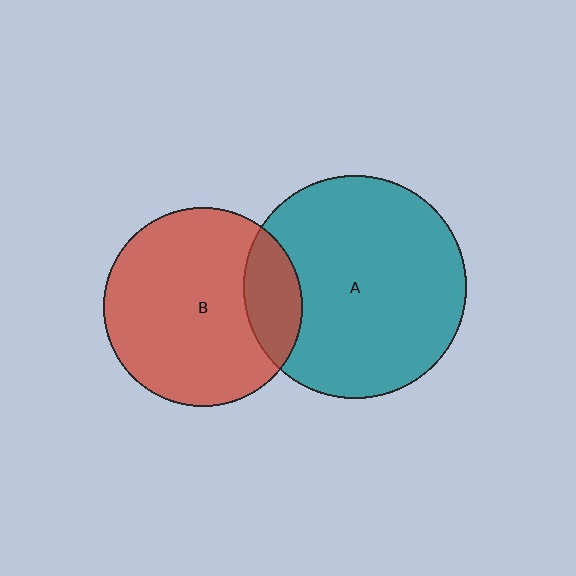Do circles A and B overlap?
Yes.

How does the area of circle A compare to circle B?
Approximately 1.3 times.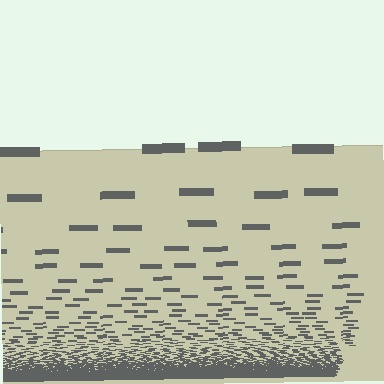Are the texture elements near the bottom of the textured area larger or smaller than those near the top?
Smaller. The gradient is inverted — elements near the bottom are smaller and denser.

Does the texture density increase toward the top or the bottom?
Density increases toward the bottom.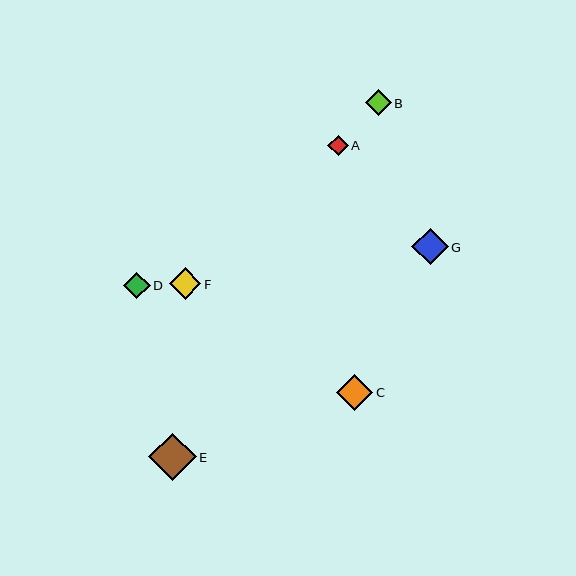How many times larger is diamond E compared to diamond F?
Diamond E is approximately 1.5 times the size of diamond F.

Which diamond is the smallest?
Diamond A is the smallest with a size of approximately 21 pixels.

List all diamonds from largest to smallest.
From largest to smallest: E, G, C, F, D, B, A.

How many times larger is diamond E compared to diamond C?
Diamond E is approximately 1.3 times the size of diamond C.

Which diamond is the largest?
Diamond E is the largest with a size of approximately 48 pixels.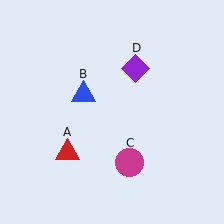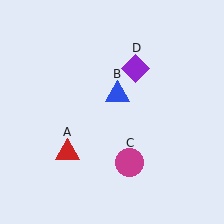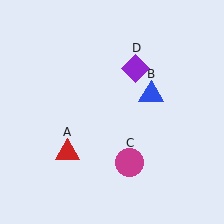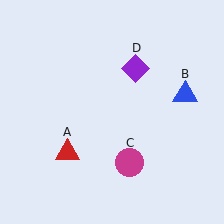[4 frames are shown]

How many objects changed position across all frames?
1 object changed position: blue triangle (object B).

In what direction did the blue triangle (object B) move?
The blue triangle (object B) moved right.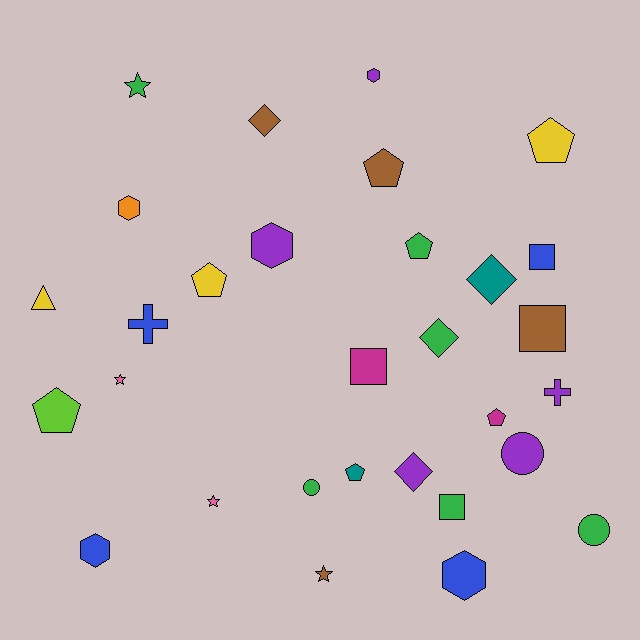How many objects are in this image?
There are 30 objects.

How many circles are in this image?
There are 3 circles.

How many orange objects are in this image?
There is 1 orange object.